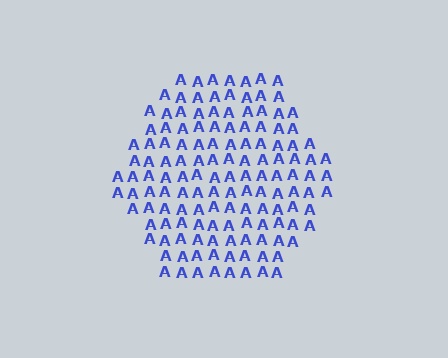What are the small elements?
The small elements are letter A's.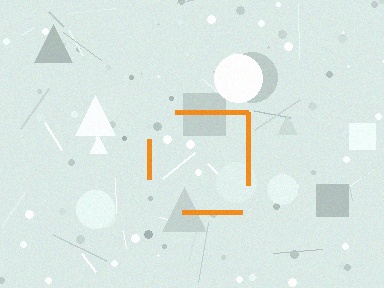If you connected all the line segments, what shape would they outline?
They would outline a square.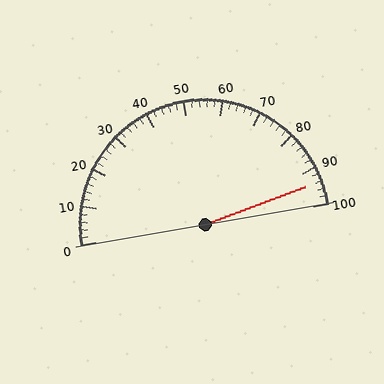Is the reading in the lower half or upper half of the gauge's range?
The reading is in the upper half of the range (0 to 100).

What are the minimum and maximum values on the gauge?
The gauge ranges from 0 to 100.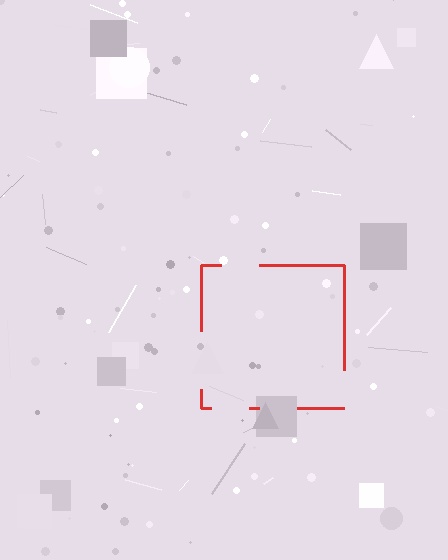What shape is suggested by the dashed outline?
The dashed outline suggests a square.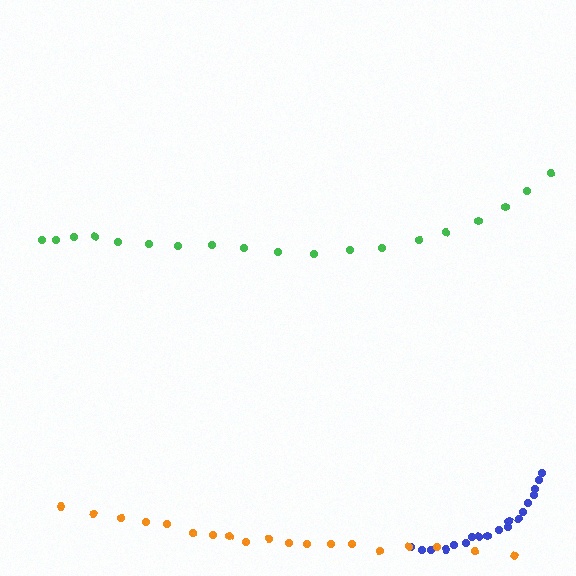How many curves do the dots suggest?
There are 3 distinct paths.